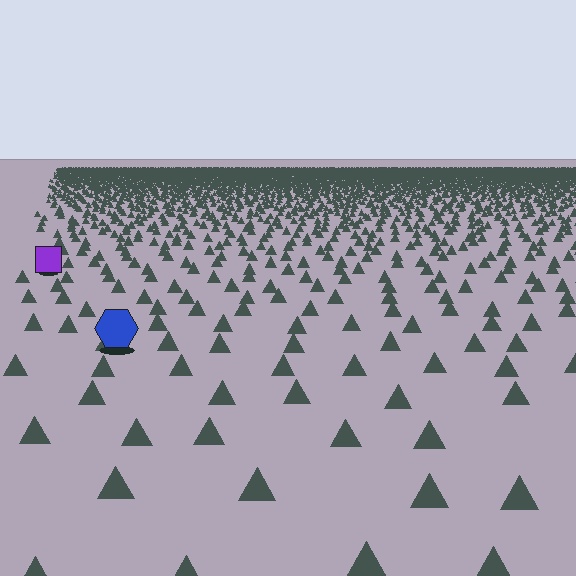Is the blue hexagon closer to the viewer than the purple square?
Yes. The blue hexagon is closer — you can tell from the texture gradient: the ground texture is coarser near it.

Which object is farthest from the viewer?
The purple square is farthest from the viewer. It appears smaller and the ground texture around it is denser.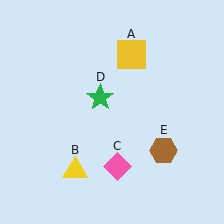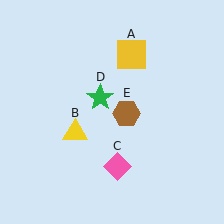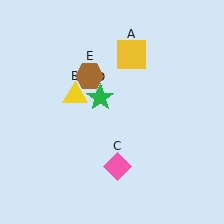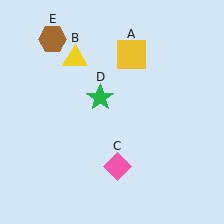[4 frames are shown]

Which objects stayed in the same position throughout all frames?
Yellow square (object A) and pink diamond (object C) and green star (object D) remained stationary.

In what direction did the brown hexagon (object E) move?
The brown hexagon (object E) moved up and to the left.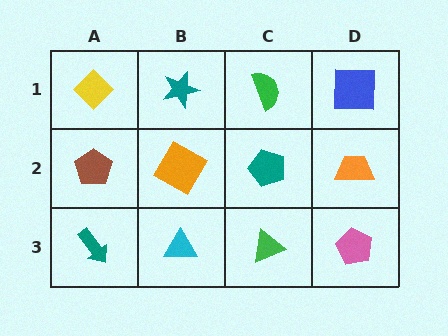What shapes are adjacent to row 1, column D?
An orange trapezoid (row 2, column D), a green semicircle (row 1, column C).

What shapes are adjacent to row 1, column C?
A teal pentagon (row 2, column C), a teal star (row 1, column B), a blue square (row 1, column D).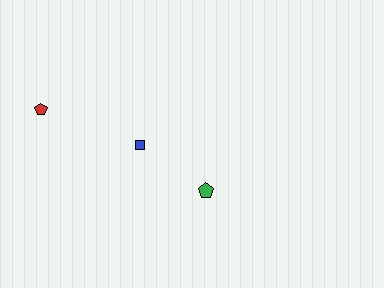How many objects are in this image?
There are 3 objects.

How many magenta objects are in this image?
There are no magenta objects.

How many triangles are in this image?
There are no triangles.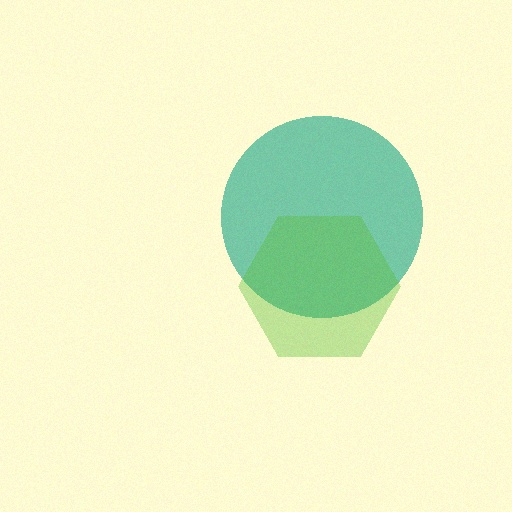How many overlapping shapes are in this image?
There are 2 overlapping shapes in the image.